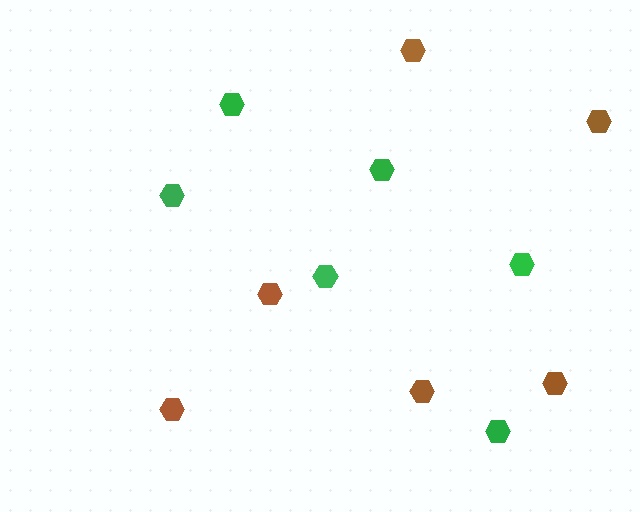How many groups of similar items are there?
There are 2 groups: one group of green hexagons (6) and one group of brown hexagons (6).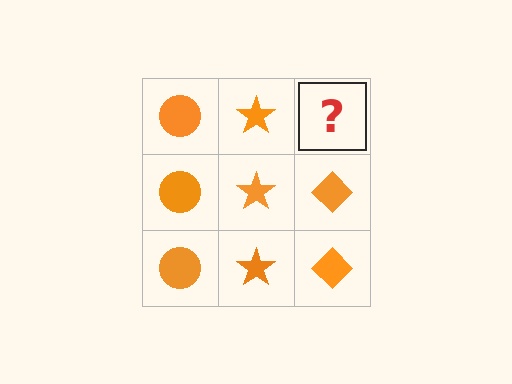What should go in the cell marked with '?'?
The missing cell should contain an orange diamond.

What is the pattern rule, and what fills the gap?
The rule is that each column has a consistent shape. The gap should be filled with an orange diamond.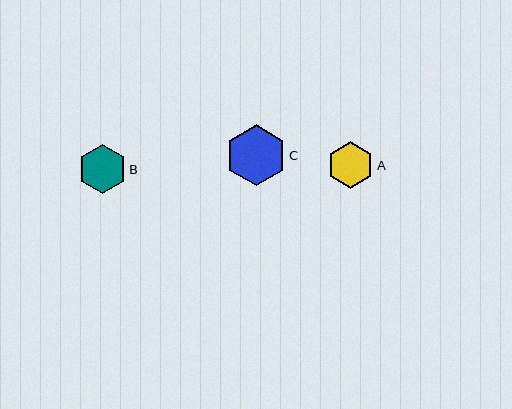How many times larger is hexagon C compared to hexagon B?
Hexagon C is approximately 1.2 times the size of hexagon B.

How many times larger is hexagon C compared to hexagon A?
Hexagon C is approximately 1.3 times the size of hexagon A.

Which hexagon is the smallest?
Hexagon A is the smallest with a size of approximately 47 pixels.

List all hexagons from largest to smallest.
From largest to smallest: C, B, A.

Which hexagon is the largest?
Hexagon C is the largest with a size of approximately 61 pixels.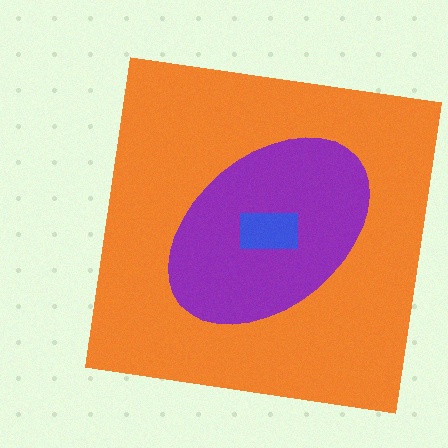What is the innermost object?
The blue rectangle.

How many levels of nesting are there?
3.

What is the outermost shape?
The orange square.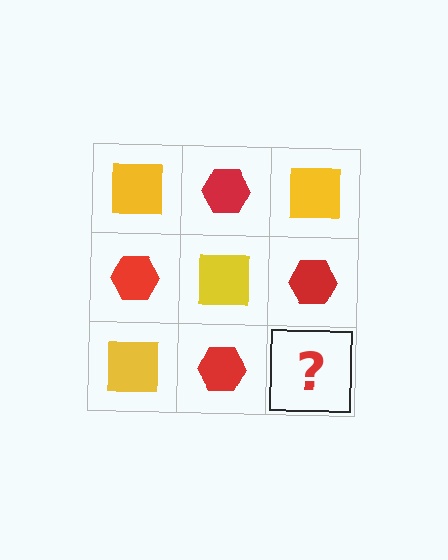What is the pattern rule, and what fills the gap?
The rule is that it alternates yellow square and red hexagon in a checkerboard pattern. The gap should be filled with a yellow square.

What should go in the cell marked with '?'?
The missing cell should contain a yellow square.